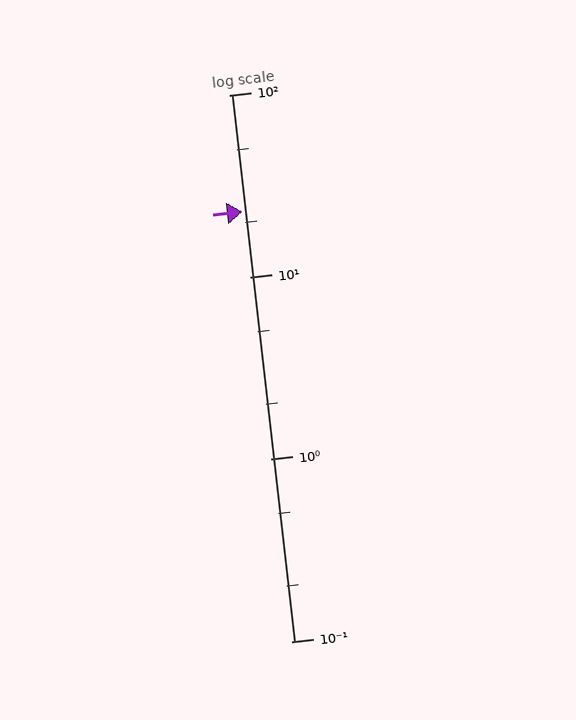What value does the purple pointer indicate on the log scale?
The pointer indicates approximately 23.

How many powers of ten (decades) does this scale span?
The scale spans 3 decades, from 0.1 to 100.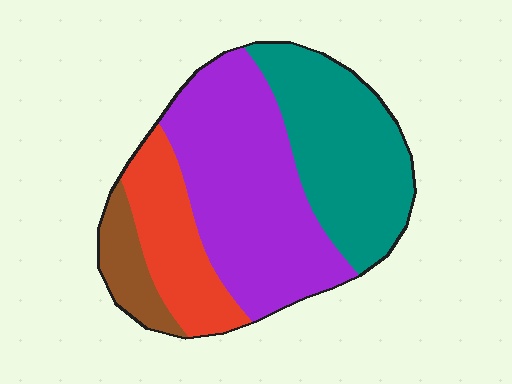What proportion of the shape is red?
Red takes up about one sixth (1/6) of the shape.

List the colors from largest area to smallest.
From largest to smallest: purple, teal, red, brown.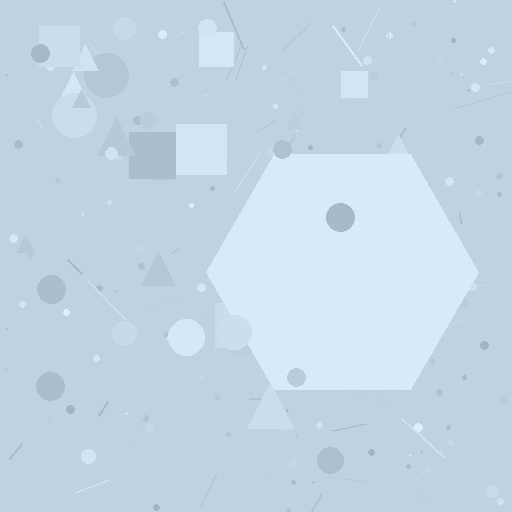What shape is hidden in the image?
A hexagon is hidden in the image.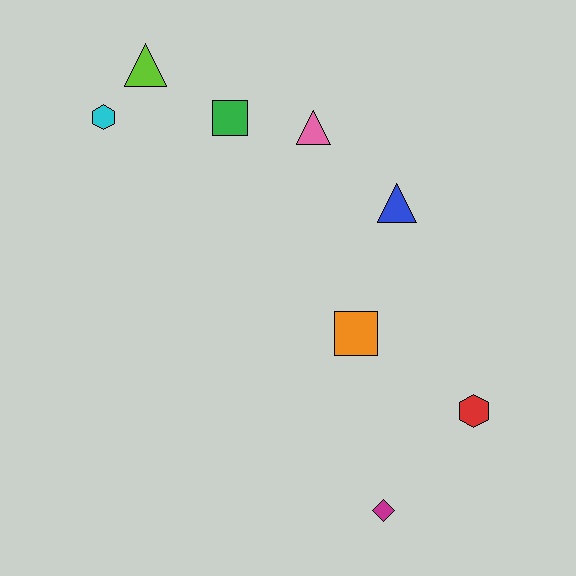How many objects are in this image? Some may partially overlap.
There are 8 objects.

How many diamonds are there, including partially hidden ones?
There is 1 diamond.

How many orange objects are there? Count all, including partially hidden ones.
There is 1 orange object.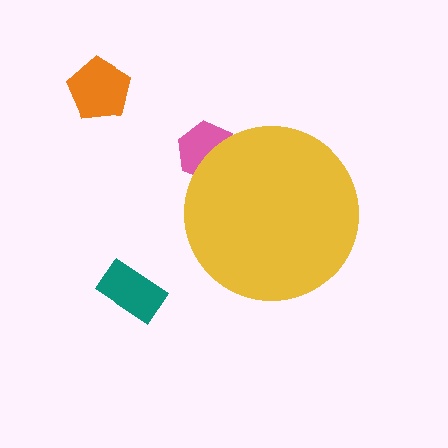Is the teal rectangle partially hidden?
No, the teal rectangle is fully visible.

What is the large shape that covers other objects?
A yellow circle.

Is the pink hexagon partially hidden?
Yes, the pink hexagon is partially hidden behind the yellow circle.